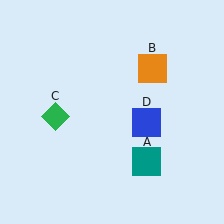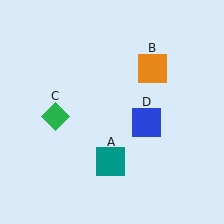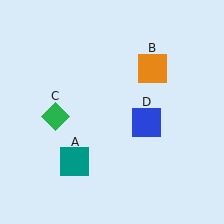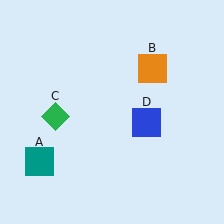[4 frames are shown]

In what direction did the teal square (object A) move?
The teal square (object A) moved left.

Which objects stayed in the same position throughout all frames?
Orange square (object B) and green diamond (object C) and blue square (object D) remained stationary.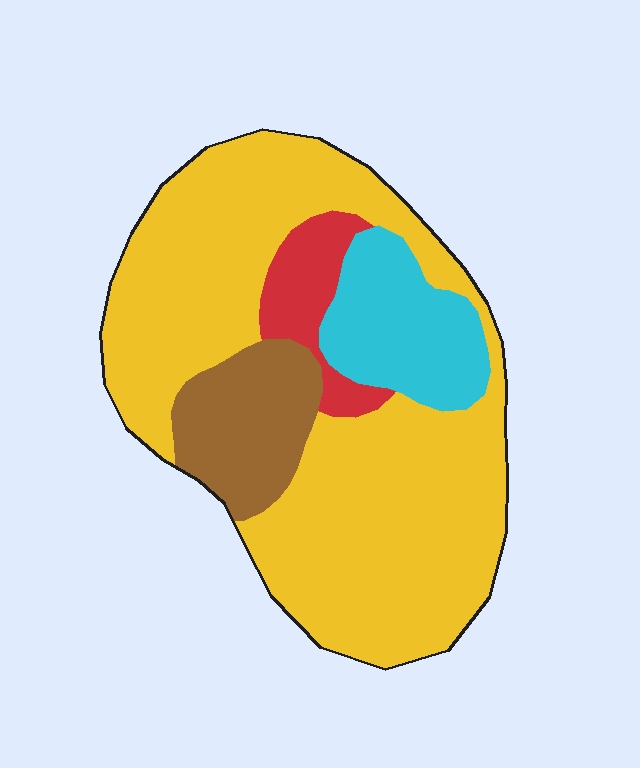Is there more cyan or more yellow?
Yellow.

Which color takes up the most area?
Yellow, at roughly 65%.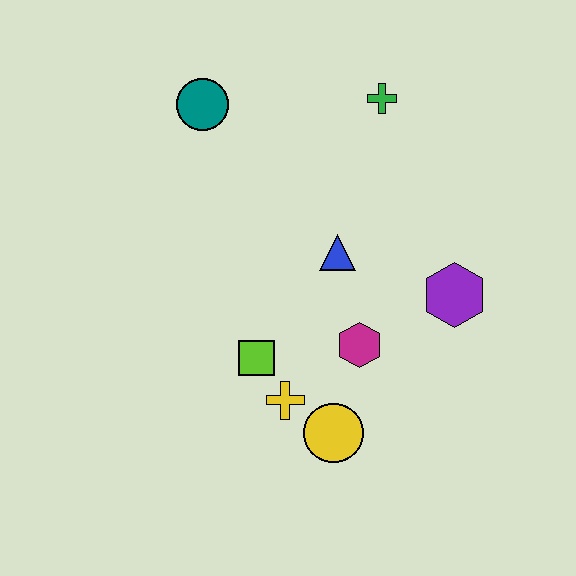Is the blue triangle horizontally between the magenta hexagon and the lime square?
Yes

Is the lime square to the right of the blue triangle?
No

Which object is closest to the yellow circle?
The yellow cross is closest to the yellow circle.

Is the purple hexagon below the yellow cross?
No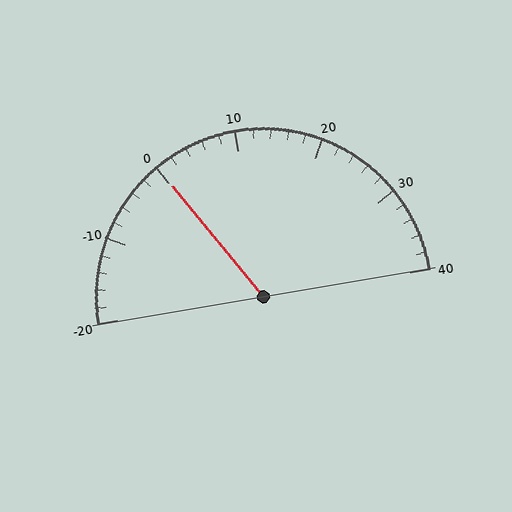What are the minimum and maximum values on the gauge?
The gauge ranges from -20 to 40.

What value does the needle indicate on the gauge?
The needle indicates approximately 0.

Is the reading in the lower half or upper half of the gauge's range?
The reading is in the lower half of the range (-20 to 40).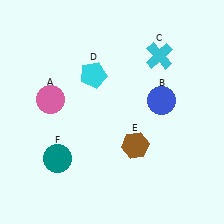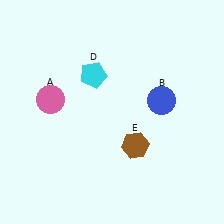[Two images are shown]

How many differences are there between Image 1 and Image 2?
There are 2 differences between the two images.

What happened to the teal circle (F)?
The teal circle (F) was removed in Image 2. It was in the bottom-left area of Image 1.